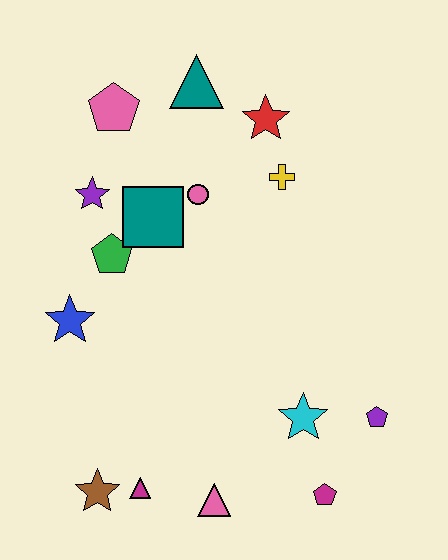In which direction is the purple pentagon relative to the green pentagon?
The purple pentagon is to the right of the green pentagon.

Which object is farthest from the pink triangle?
The teal triangle is farthest from the pink triangle.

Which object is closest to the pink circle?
The teal square is closest to the pink circle.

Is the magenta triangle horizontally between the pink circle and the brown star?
Yes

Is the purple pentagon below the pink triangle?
No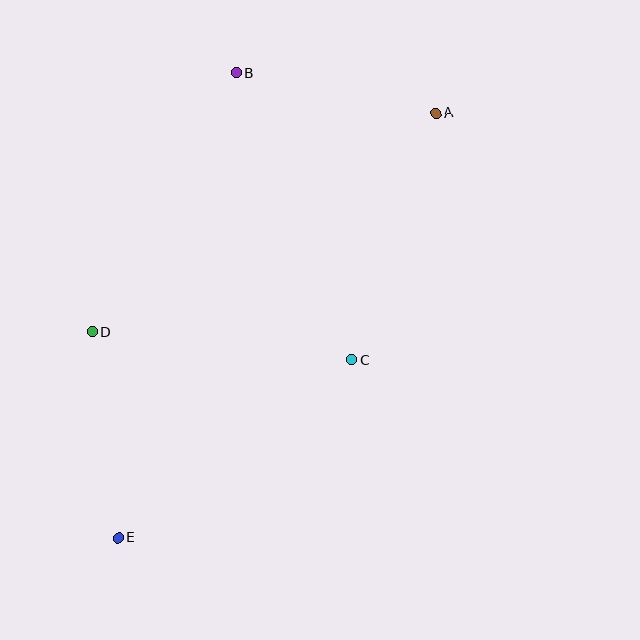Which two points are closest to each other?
Points A and B are closest to each other.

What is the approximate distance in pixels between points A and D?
The distance between A and D is approximately 407 pixels.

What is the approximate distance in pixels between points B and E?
The distance between B and E is approximately 479 pixels.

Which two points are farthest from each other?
Points A and E are farthest from each other.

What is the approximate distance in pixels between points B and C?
The distance between B and C is approximately 309 pixels.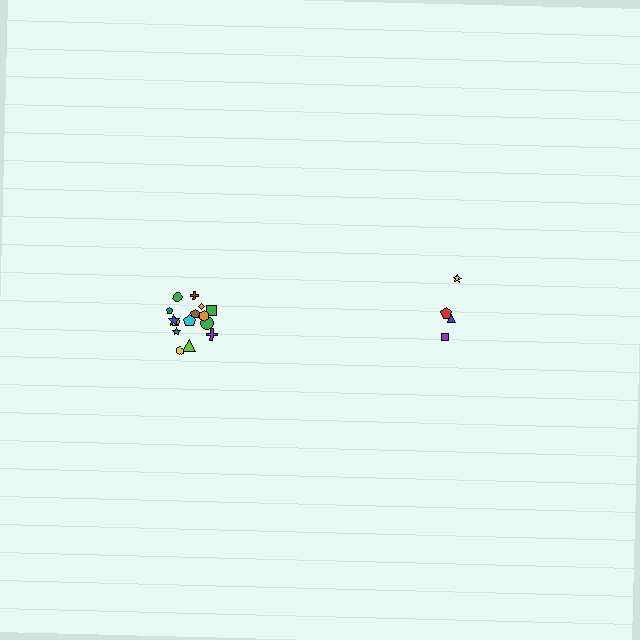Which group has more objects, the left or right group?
The left group.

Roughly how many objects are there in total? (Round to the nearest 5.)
Roughly 20 objects in total.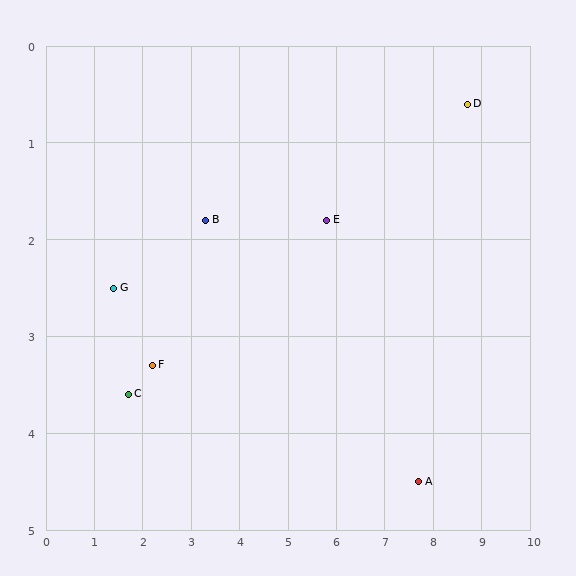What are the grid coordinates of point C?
Point C is at approximately (1.7, 3.6).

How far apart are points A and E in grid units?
Points A and E are about 3.3 grid units apart.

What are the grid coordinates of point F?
Point F is at approximately (2.2, 3.3).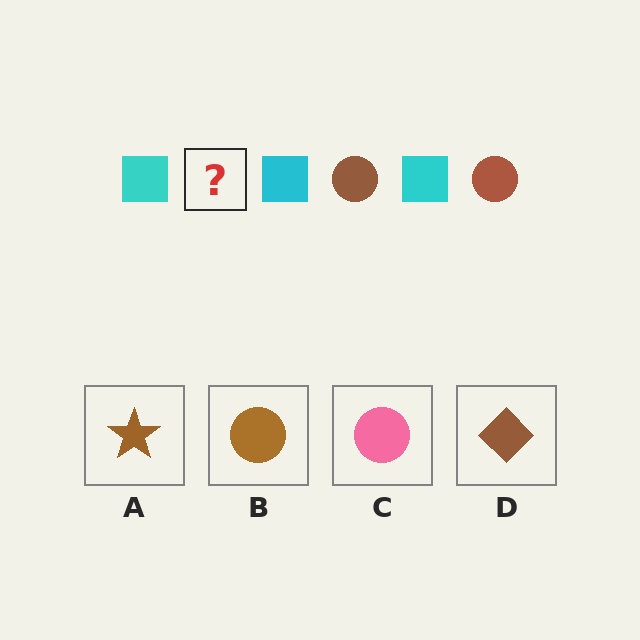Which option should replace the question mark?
Option B.